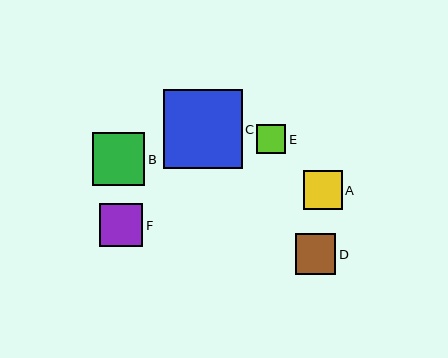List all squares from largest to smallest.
From largest to smallest: C, B, F, D, A, E.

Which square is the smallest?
Square E is the smallest with a size of approximately 29 pixels.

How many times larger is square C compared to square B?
Square C is approximately 1.5 times the size of square B.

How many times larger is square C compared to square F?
Square C is approximately 1.8 times the size of square F.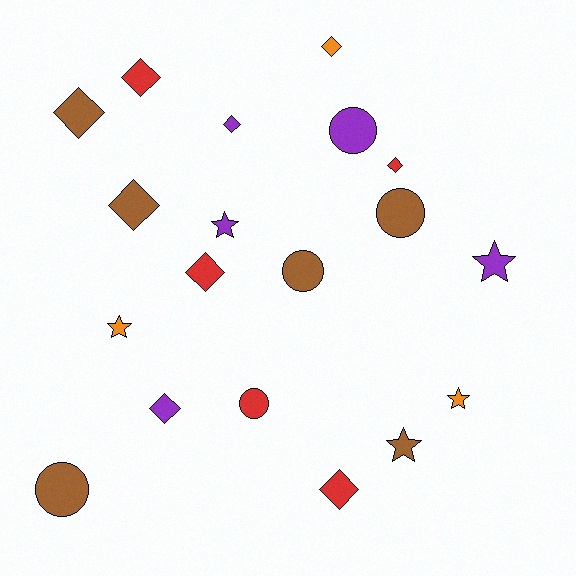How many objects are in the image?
There are 19 objects.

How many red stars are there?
There are no red stars.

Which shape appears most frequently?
Diamond, with 9 objects.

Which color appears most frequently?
Brown, with 6 objects.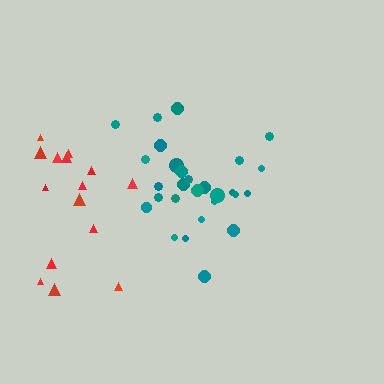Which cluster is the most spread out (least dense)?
Red.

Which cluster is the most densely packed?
Teal.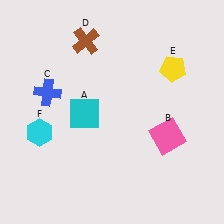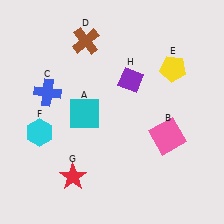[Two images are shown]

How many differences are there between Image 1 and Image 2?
There are 2 differences between the two images.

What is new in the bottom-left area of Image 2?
A red star (G) was added in the bottom-left area of Image 2.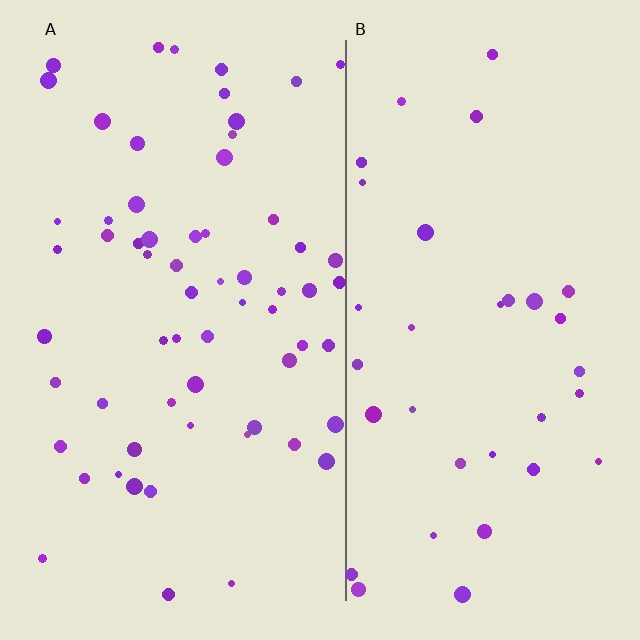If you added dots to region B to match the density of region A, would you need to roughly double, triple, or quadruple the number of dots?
Approximately double.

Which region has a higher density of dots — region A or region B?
A (the left).